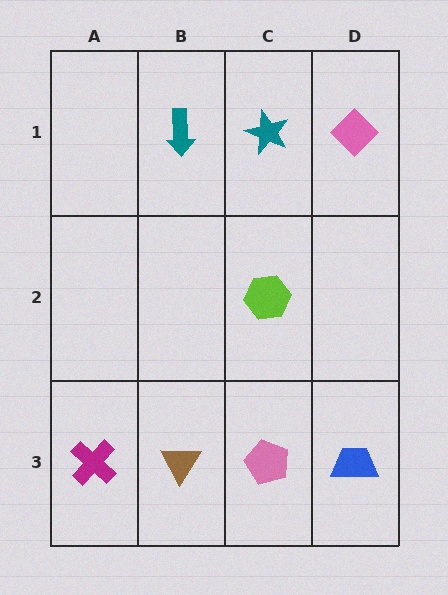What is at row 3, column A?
A magenta cross.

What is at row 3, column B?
A brown triangle.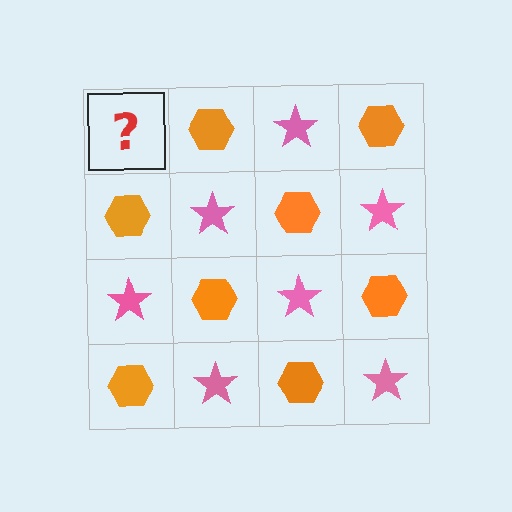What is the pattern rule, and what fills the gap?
The rule is that it alternates pink star and orange hexagon in a checkerboard pattern. The gap should be filled with a pink star.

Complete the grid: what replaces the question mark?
The question mark should be replaced with a pink star.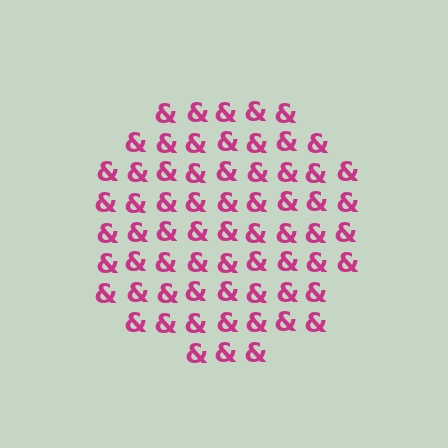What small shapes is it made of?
It is made of small ampersands.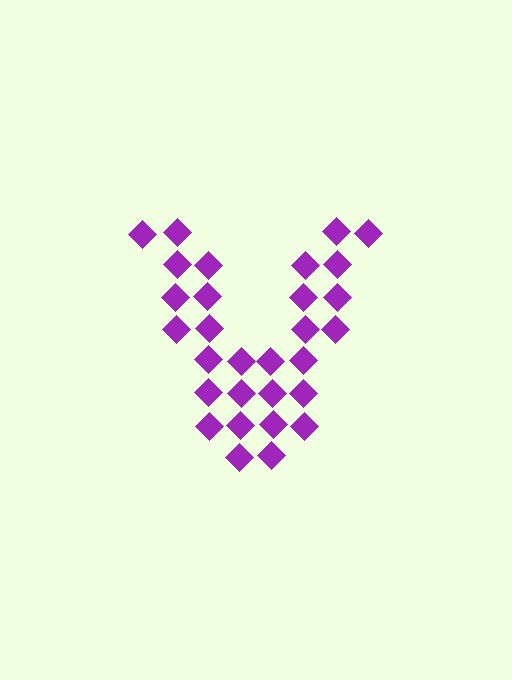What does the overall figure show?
The overall figure shows the letter V.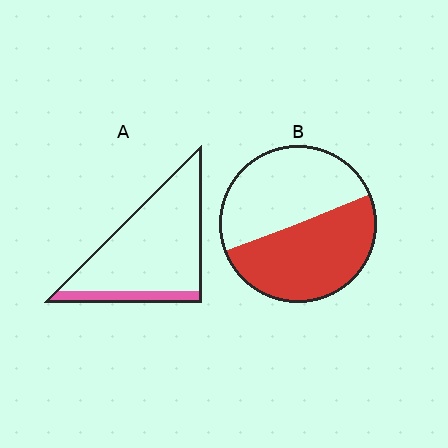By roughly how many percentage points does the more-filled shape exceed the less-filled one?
By roughly 35 percentage points (B over A).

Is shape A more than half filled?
No.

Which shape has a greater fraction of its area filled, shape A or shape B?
Shape B.